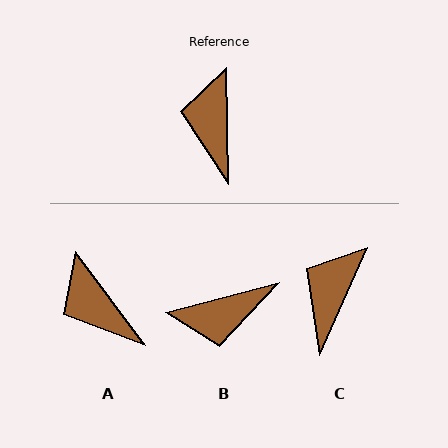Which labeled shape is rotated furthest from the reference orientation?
B, about 104 degrees away.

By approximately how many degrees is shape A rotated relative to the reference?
Approximately 36 degrees counter-clockwise.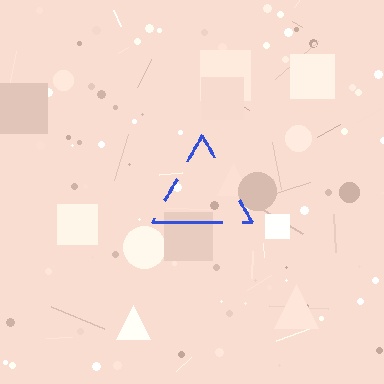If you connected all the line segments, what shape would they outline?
They would outline a triangle.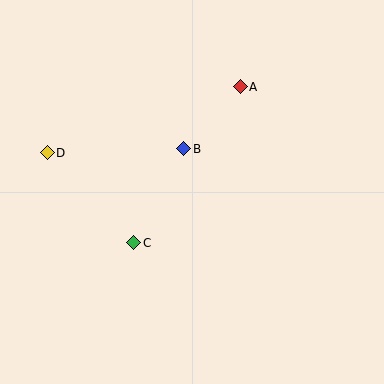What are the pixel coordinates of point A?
Point A is at (240, 87).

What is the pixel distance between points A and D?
The distance between A and D is 204 pixels.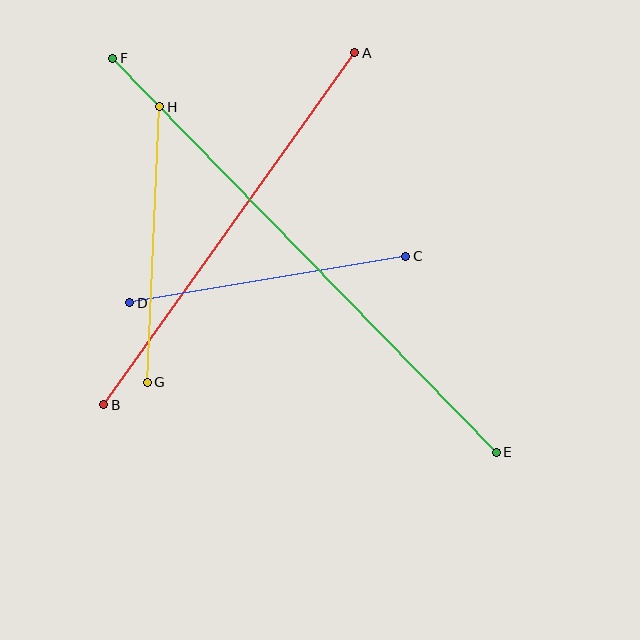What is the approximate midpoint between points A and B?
The midpoint is at approximately (229, 229) pixels.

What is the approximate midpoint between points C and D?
The midpoint is at approximately (268, 280) pixels.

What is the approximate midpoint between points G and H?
The midpoint is at approximately (153, 244) pixels.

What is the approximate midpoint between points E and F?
The midpoint is at approximately (305, 255) pixels.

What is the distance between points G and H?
The distance is approximately 276 pixels.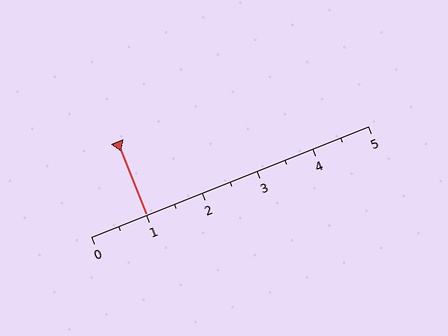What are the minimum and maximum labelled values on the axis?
The axis runs from 0 to 5.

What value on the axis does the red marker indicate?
The marker indicates approximately 1.